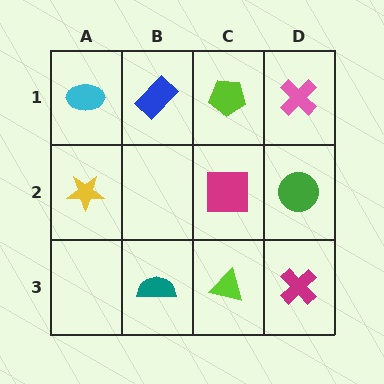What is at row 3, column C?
A lime triangle.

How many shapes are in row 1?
4 shapes.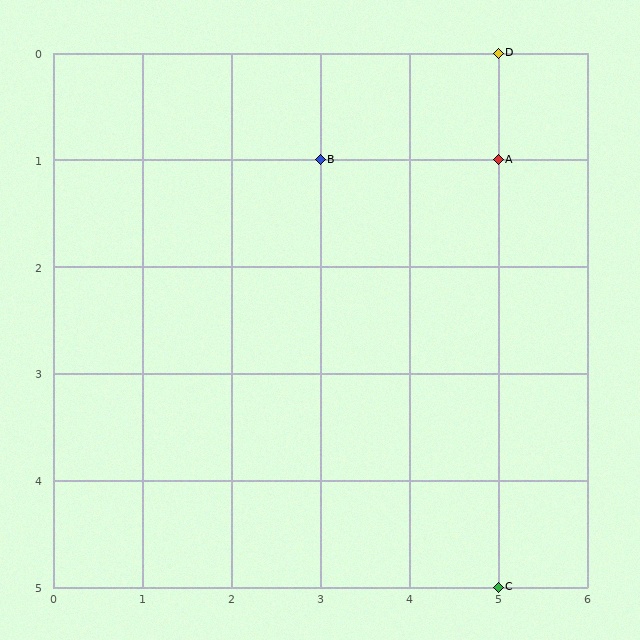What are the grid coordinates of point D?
Point D is at grid coordinates (5, 0).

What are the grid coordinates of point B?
Point B is at grid coordinates (3, 1).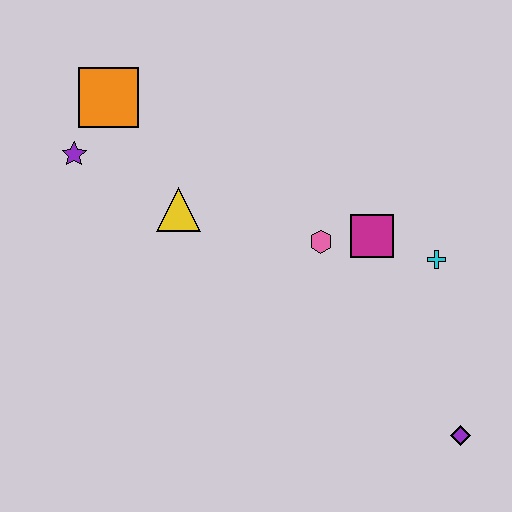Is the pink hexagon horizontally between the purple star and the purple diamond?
Yes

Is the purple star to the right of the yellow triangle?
No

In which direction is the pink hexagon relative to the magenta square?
The pink hexagon is to the left of the magenta square.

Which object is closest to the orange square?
The purple star is closest to the orange square.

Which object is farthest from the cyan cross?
The purple star is farthest from the cyan cross.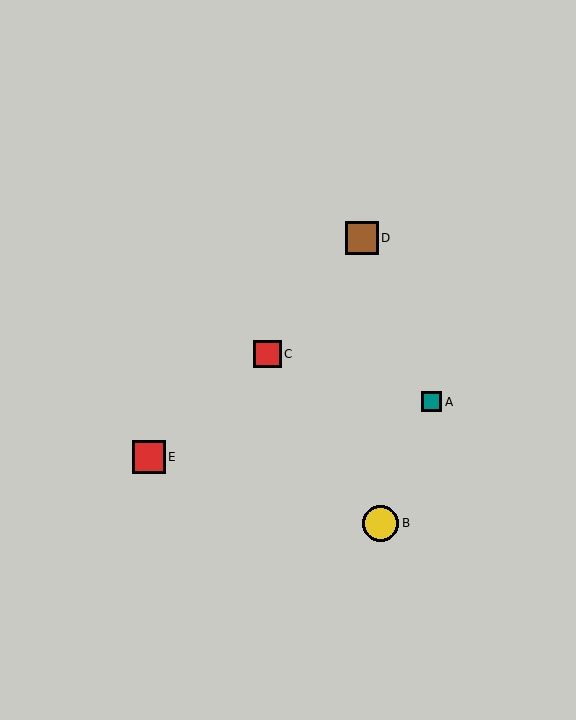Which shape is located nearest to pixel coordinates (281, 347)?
The red square (labeled C) at (268, 354) is nearest to that location.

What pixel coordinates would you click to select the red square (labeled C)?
Click at (268, 354) to select the red square C.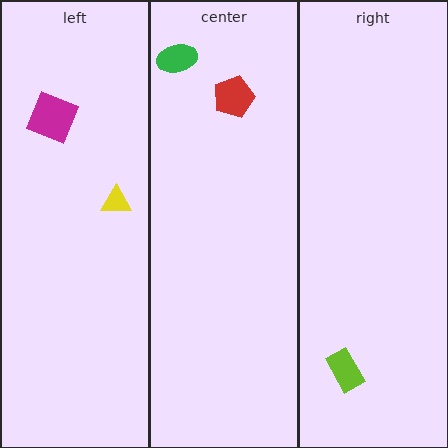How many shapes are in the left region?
2.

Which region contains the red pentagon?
The center region.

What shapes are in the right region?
The lime rectangle.